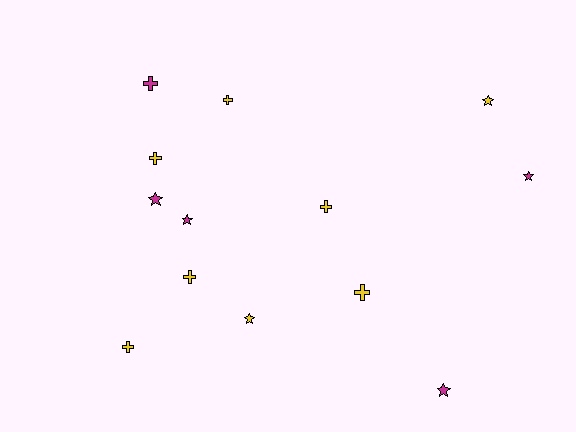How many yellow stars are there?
There are 2 yellow stars.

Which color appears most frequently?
Yellow, with 8 objects.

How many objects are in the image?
There are 13 objects.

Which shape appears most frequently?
Cross, with 7 objects.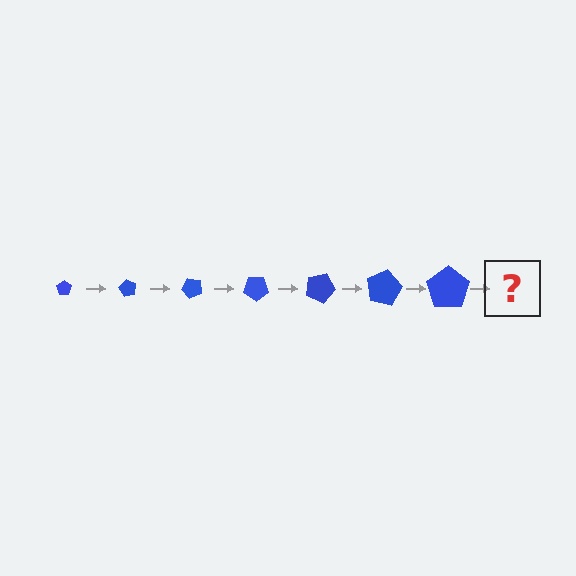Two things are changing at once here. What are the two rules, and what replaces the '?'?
The two rules are that the pentagon grows larger each step and it rotates 60 degrees each step. The '?' should be a pentagon, larger than the previous one and rotated 420 degrees from the start.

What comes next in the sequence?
The next element should be a pentagon, larger than the previous one and rotated 420 degrees from the start.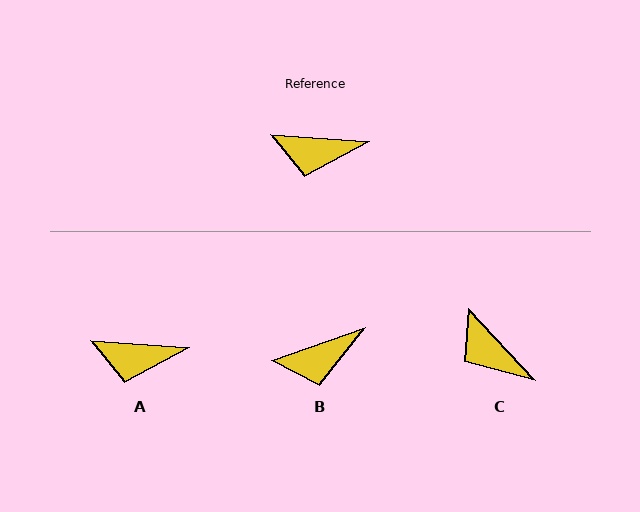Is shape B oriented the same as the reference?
No, it is off by about 23 degrees.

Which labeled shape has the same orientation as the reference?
A.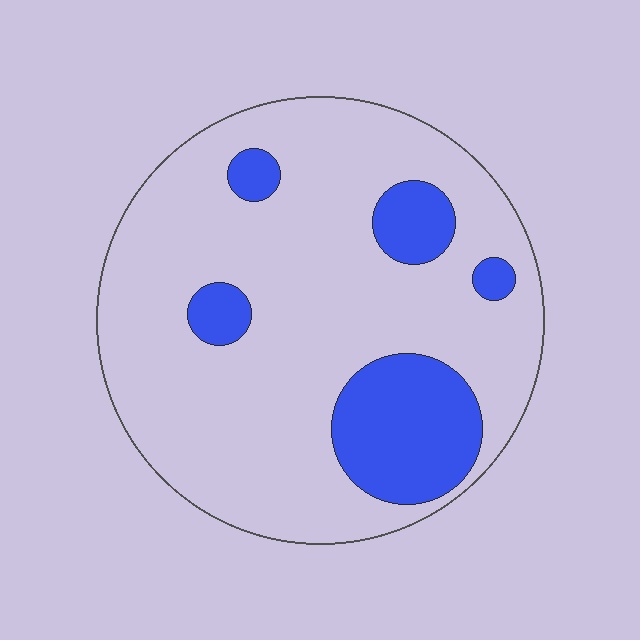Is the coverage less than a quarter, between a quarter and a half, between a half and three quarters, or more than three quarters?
Less than a quarter.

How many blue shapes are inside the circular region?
5.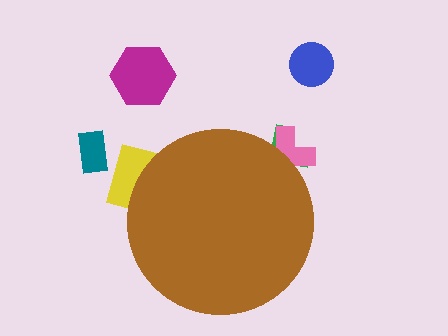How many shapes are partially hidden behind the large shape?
3 shapes are partially hidden.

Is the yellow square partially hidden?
Yes, the yellow square is partially hidden behind the brown circle.